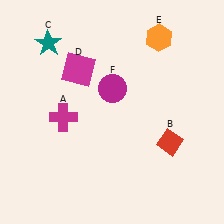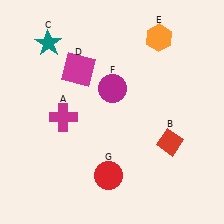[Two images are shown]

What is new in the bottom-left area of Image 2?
A red circle (G) was added in the bottom-left area of Image 2.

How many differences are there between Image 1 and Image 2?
There is 1 difference between the two images.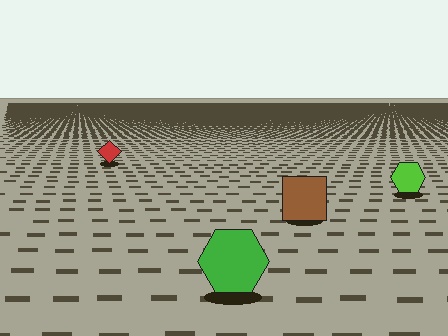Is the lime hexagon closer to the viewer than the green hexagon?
No. The green hexagon is closer — you can tell from the texture gradient: the ground texture is coarser near it.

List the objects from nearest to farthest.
From nearest to farthest: the green hexagon, the brown square, the lime hexagon, the red diamond.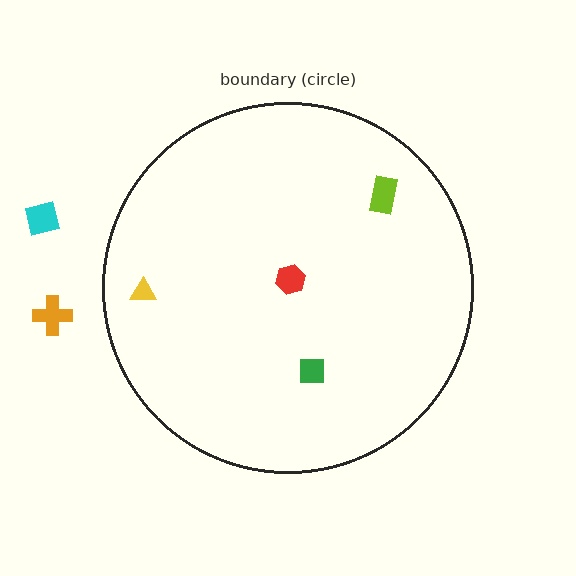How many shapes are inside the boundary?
4 inside, 2 outside.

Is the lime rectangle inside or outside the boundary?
Inside.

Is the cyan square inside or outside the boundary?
Outside.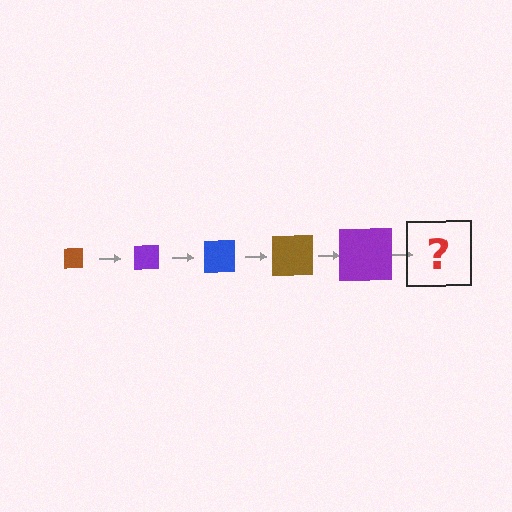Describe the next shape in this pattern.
It should be a blue square, larger than the previous one.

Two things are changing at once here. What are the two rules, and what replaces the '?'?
The two rules are that the square grows larger each step and the color cycles through brown, purple, and blue. The '?' should be a blue square, larger than the previous one.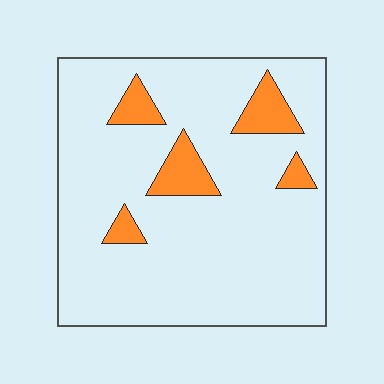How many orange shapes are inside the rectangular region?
5.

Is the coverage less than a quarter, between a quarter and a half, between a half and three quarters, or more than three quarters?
Less than a quarter.